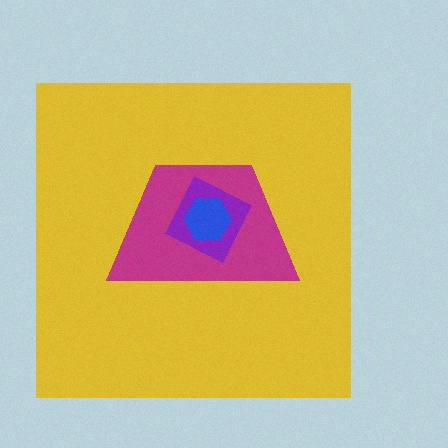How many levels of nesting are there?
4.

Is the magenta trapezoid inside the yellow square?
Yes.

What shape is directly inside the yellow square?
The magenta trapezoid.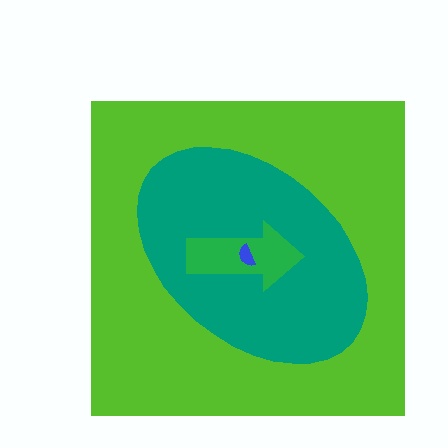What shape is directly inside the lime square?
The teal ellipse.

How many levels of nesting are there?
4.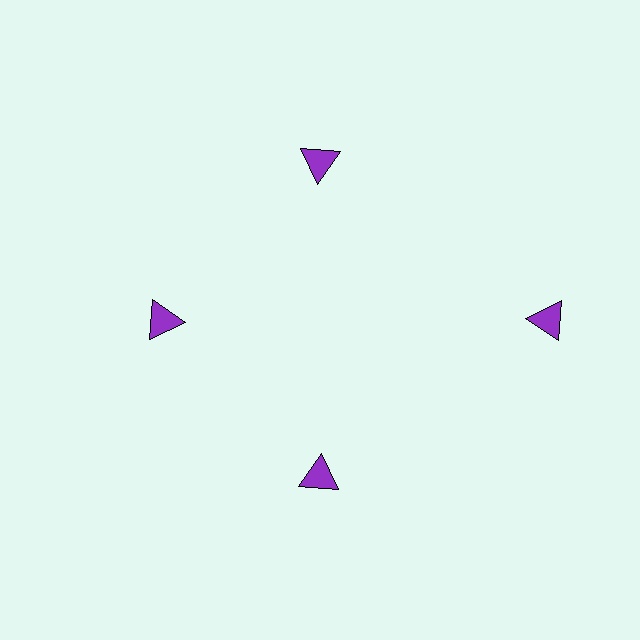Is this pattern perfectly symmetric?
No. The 4 purple triangles are arranged in a ring, but one element near the 3 o'clock position is pushed outward from the center, breaking the 4-fold rotational symmetry.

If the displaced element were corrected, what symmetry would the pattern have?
It would have 4-fold rotational symmetry — the pattern would map onto itself every 90 degrees.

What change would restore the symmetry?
The symmetry would be restored by moving it inward, back onto the ring so that all 4 triangles sit at equal angles and equal distance from the center.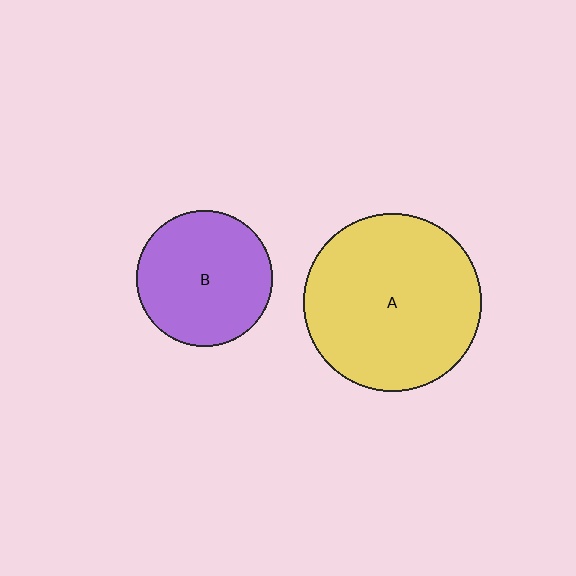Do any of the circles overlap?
No, none of the circles overlap.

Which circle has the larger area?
Circle A (yellow).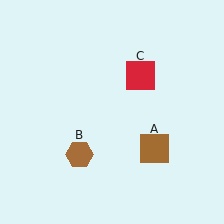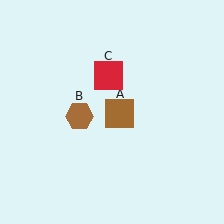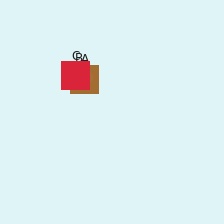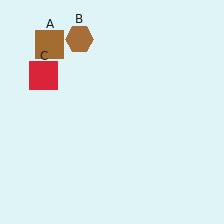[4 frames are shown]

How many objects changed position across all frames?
3 objects changed position: brown square (object A), brown hexagon (object B), red square (object C).